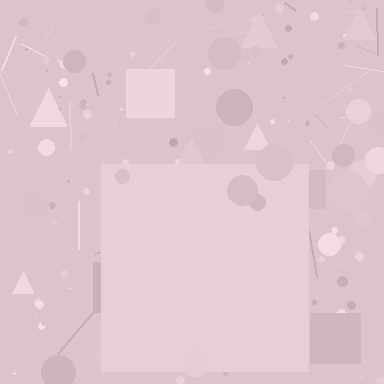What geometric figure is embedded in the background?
A square is embedded in the background.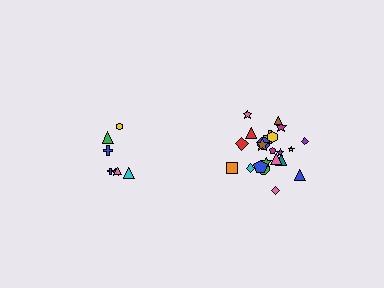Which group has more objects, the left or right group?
The right group.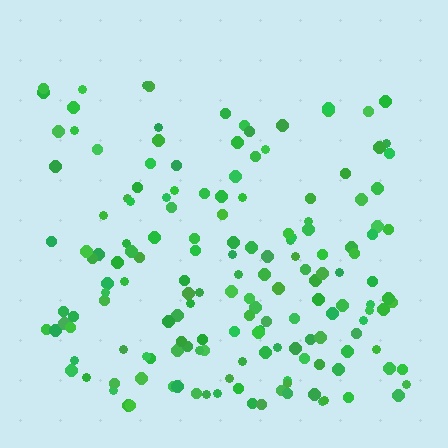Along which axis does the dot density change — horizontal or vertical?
Vertical.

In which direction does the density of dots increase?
From top to bottom, with the bottom side densest.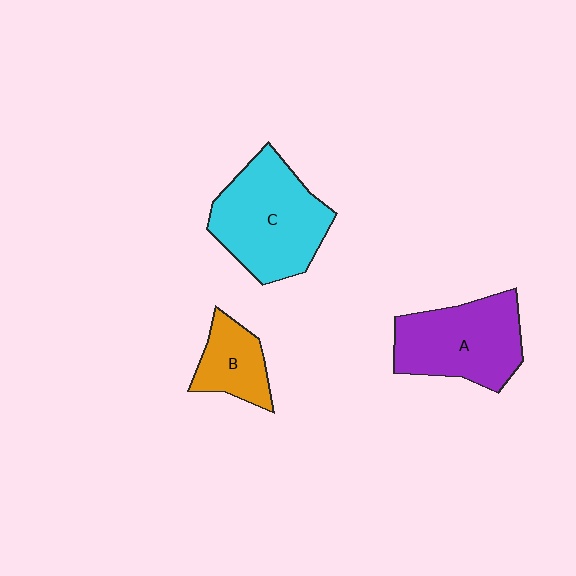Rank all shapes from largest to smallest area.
From largest to smallest: C (cyan), A (purple), B (orange).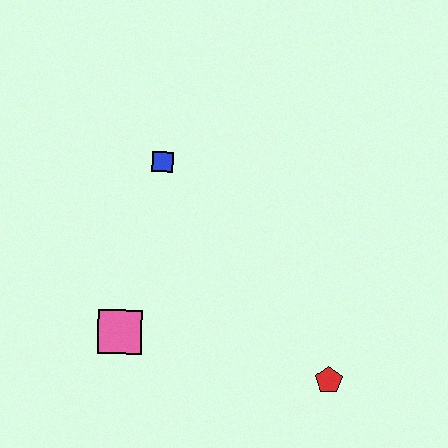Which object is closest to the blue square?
The pink square is closest to the blue square.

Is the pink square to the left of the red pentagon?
Yes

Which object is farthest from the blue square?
The red pentagon is farthest from the blue square.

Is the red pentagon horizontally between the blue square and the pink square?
No